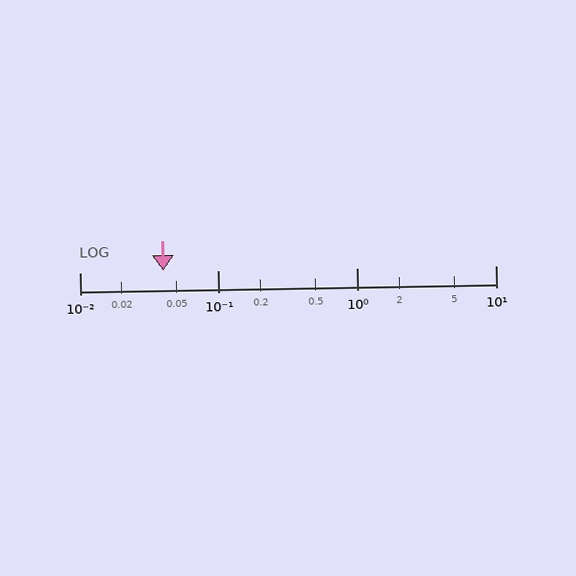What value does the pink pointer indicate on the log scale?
The pointer indicates approximately 0.04.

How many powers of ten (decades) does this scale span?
The scale spans 3 decades, from 0.01 to 10.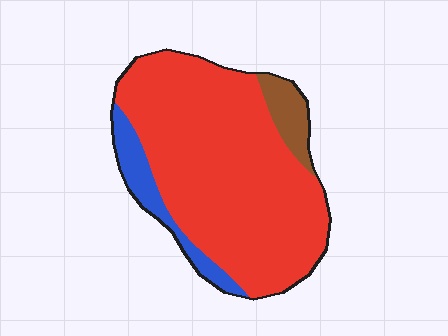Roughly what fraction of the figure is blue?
Blue covers roughly 10% of the figure.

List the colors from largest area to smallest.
From largest to smallest: red, blue, brown.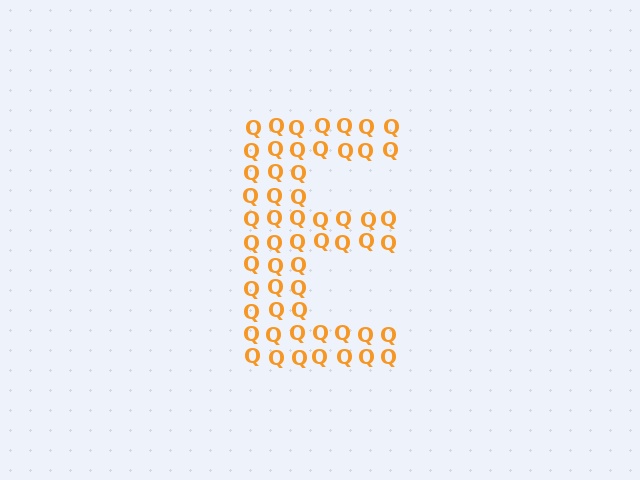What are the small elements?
The small elements are letter Q's.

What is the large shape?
The large shape is the letter E.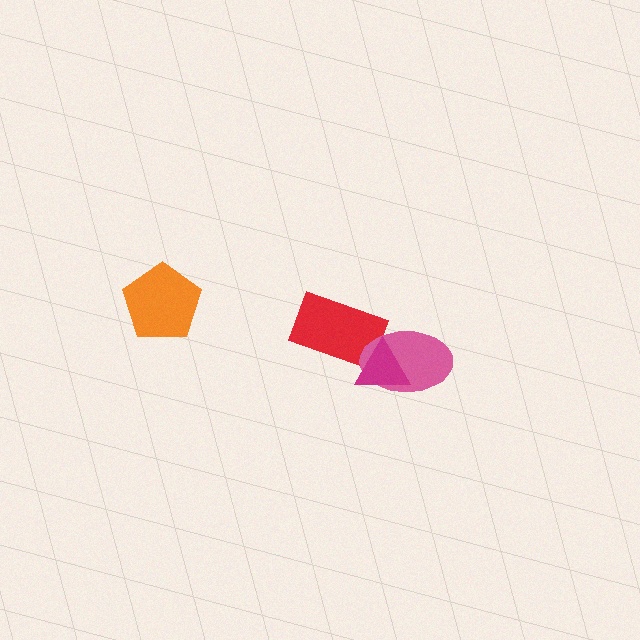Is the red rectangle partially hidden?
Yes, it is partially covered by another shape.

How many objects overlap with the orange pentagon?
0 objects overlap with the orange pentagon.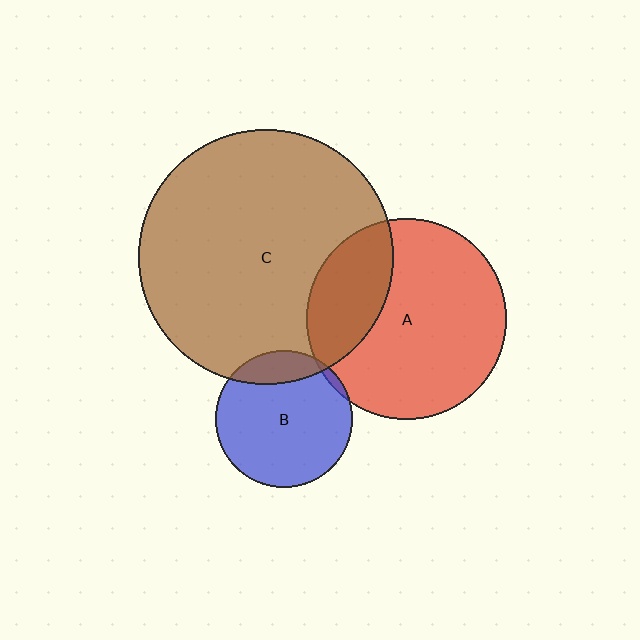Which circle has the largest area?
Circle C (brown).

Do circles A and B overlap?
Yes.